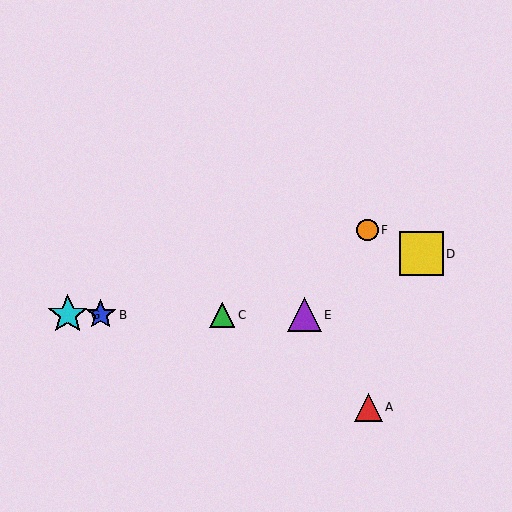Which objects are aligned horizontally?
Objects B, C, E, G are aligned horizontally.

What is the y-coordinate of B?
Object B is at y≈315.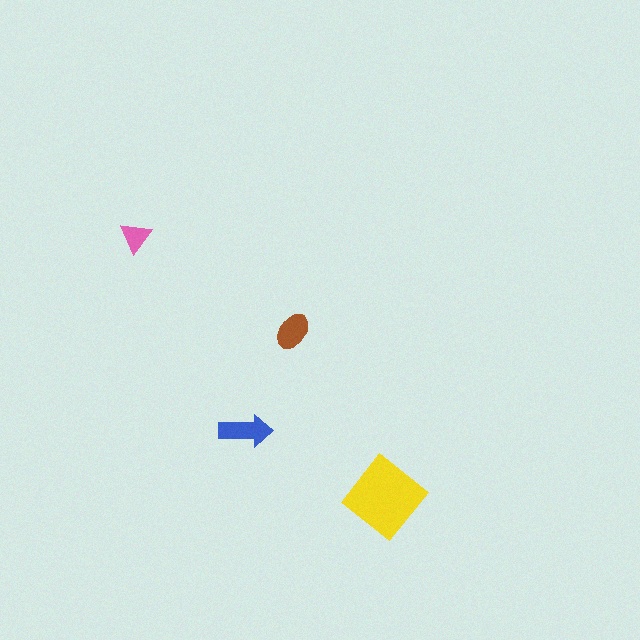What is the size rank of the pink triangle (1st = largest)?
4th.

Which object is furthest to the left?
The pink triangle is leftmost.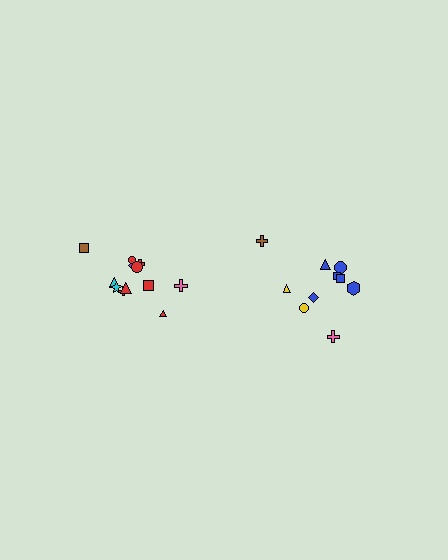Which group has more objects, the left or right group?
The left group.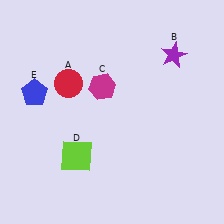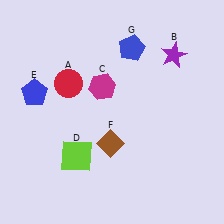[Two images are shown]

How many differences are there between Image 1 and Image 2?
There are 2 differences between the two images.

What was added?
A brown diamond (F), a blue pentagon (G) were added in Image 2.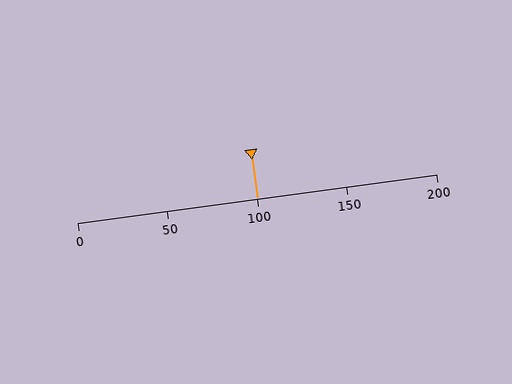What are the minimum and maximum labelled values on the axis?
The axis runs from 0 to 200.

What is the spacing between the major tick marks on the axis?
The major ticks are spaced 50 apart.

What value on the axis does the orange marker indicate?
The marker indicates approximately 100.